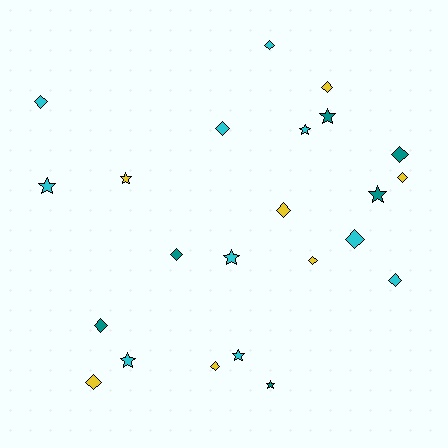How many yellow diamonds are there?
There are 6 yellow diamonds.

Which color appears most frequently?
Cyan, with 10 objects.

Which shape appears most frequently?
Diamond, with 14 objects.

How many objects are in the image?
There are 23 objects.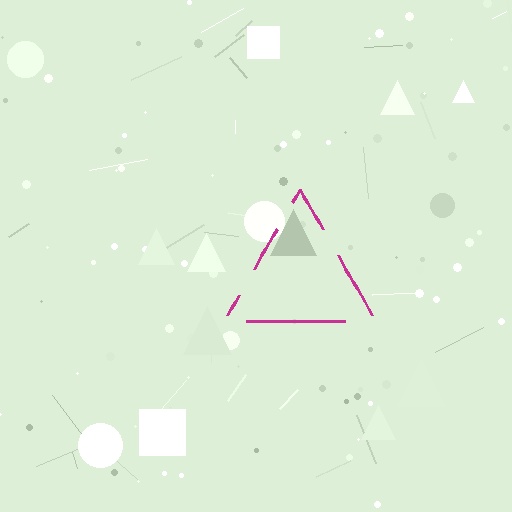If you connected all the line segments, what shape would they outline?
They would outline a triangle.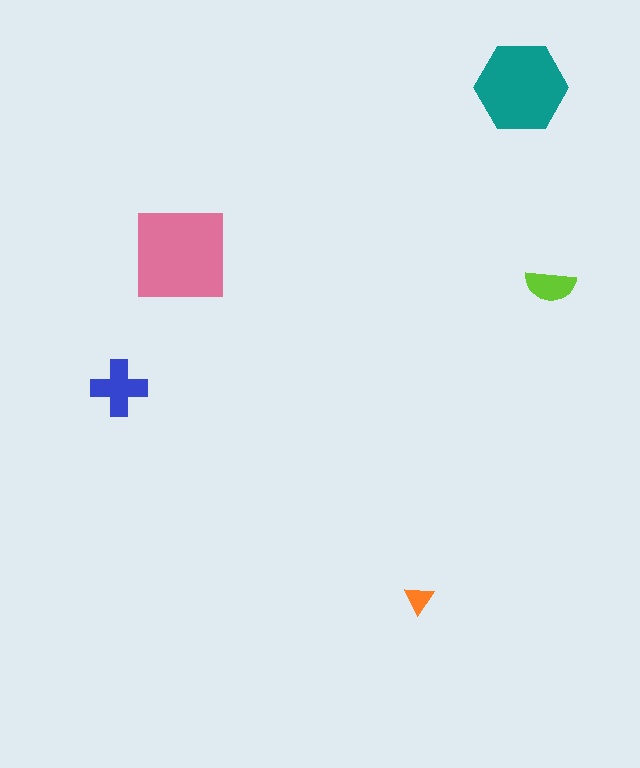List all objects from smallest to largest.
The orange triangle, the lime semicircle, the blue cross, the teal hexagon, the pink square.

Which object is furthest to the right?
The lime semicircle is rightmost.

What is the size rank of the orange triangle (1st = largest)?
5th.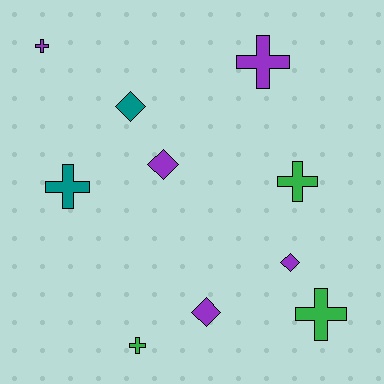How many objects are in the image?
There are 10 objects.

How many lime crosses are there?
There are no lime crosses.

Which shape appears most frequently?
Cross, with 6 objects.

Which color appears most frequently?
Purple, with 5 objects.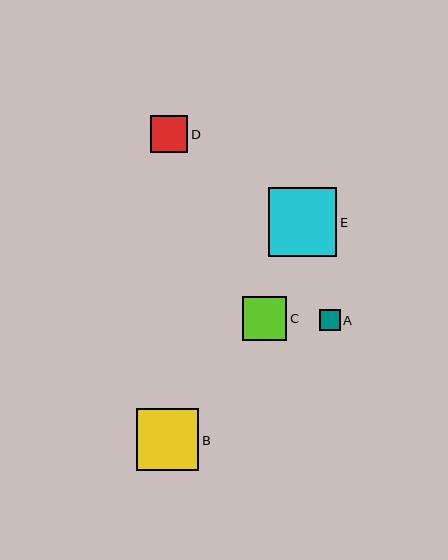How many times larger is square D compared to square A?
Square D is approximately 1.8 times the size of square A.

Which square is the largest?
Square E is the largest with a size of approximately 68 pixels.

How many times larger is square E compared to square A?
Square E is approximately 3.3 times the size of square A.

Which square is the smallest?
Square A is the smallest with a size of approximately 21 pixels.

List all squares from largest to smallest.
From largest to smallest: E, B, C, D, A.